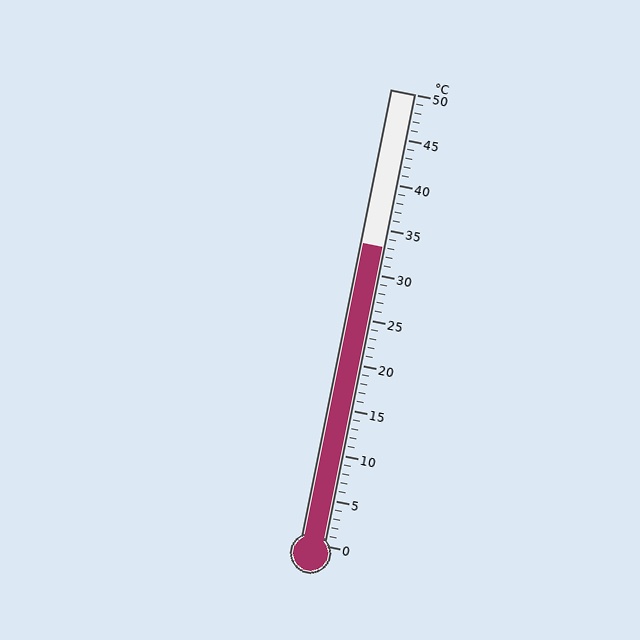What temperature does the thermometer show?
The thermometer shows approximately 33°C.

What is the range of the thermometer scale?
The thermometer scale ranges from 0°C to 50°C.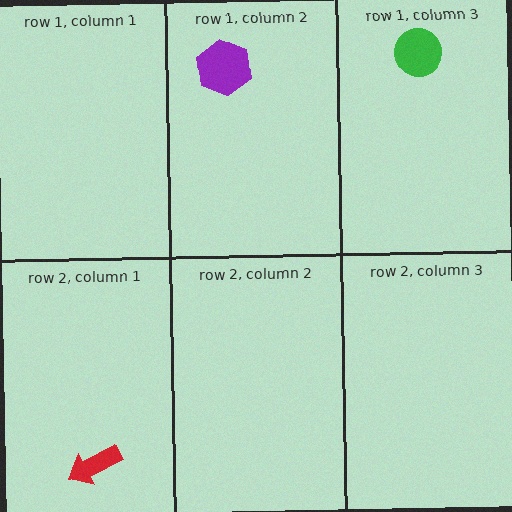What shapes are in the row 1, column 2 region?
The purple hexagon.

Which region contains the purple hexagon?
The row 1, column 2 region.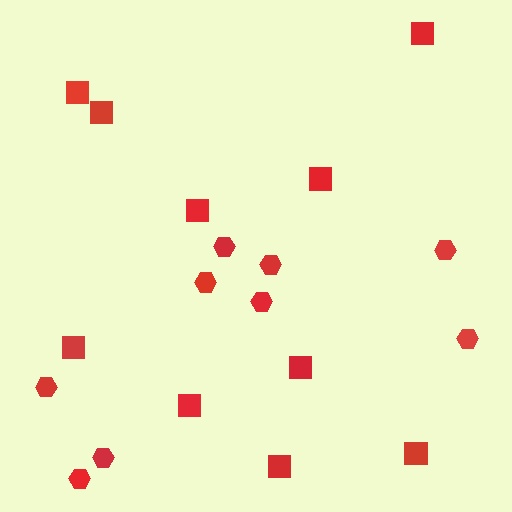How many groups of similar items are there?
There are 2 groups: one group of squares (10) and one group of hexagons (9).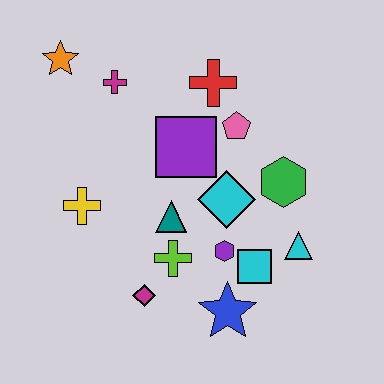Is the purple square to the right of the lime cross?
Yes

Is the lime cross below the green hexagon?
Yes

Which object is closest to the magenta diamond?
The lime cross is closest to the magenta diamond.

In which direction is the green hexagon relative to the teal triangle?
The green hexagon is to the right of the teal triangle.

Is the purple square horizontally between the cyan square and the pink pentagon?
No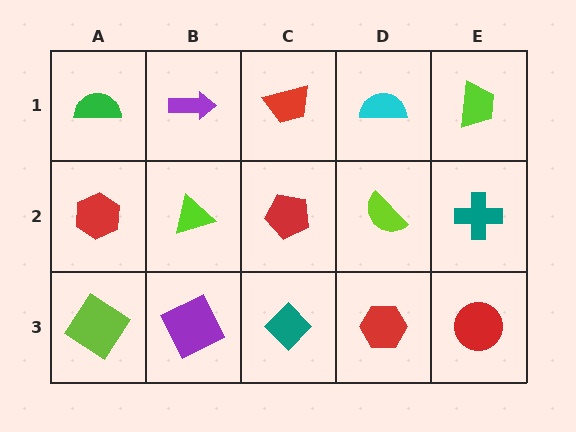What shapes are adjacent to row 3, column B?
A lime triangle (row 2, column B), a lime diamond (row 3, column A), a teal diamond (row 3, column C).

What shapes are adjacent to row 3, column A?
A red hexagon (row 2, column A), a purple square (row 3, column B).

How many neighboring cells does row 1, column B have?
3.